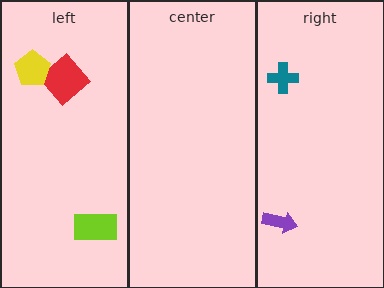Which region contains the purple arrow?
The right region.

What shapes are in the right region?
The teal cross, the purple arrow.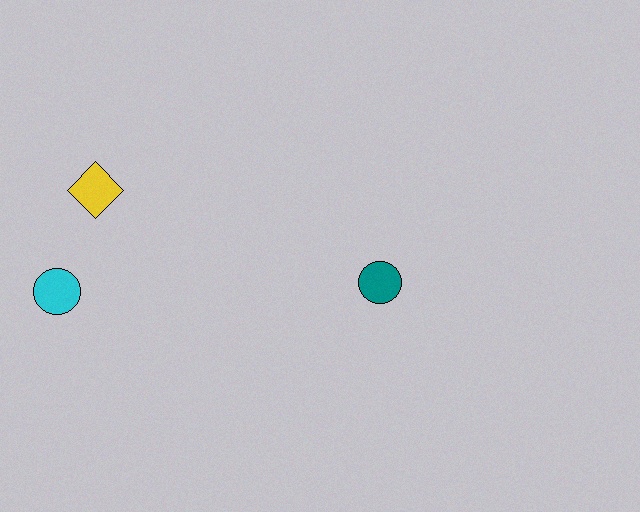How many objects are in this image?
There are 3 objects.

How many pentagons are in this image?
There are no pentagons.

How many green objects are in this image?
There are no green objects.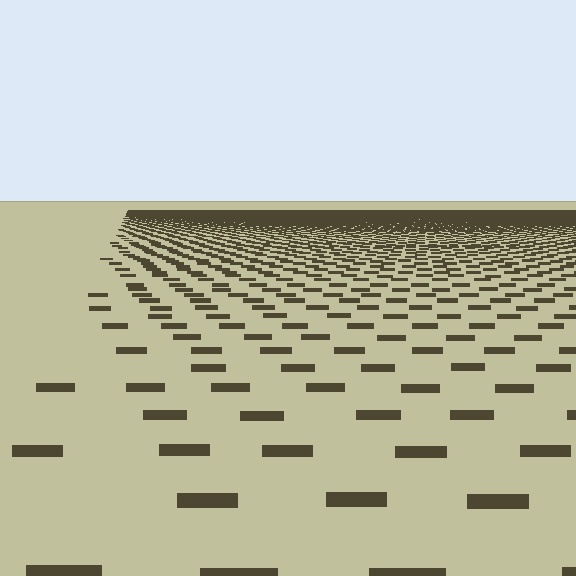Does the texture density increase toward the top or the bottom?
Density increases toward the top.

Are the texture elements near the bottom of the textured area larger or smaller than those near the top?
Larger. Near the bottom, elements are closer to the viewer and appear at a bigger on-screen size.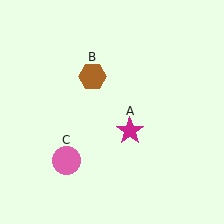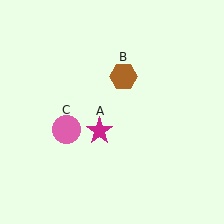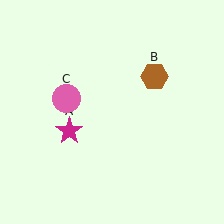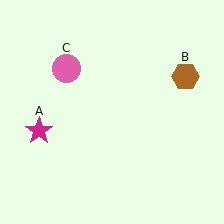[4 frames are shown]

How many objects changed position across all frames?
3 objects changed position: magenta star (object A), brown hexagon (object B), pink circle (object C).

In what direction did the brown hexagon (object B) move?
The brown hexagon (object B) moved right.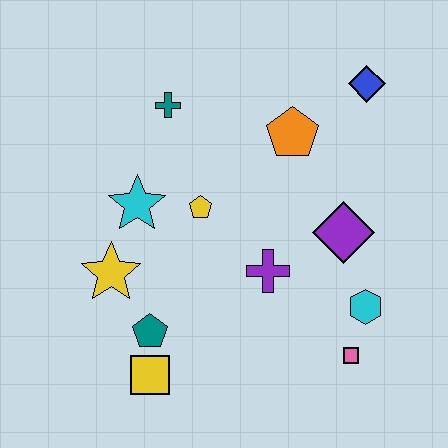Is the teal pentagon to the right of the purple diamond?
No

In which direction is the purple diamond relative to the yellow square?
The purple diamond is to the right of the yellow square.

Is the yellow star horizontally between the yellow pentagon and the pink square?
No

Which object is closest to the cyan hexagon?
The pink square is closest to the cyan hexagon.